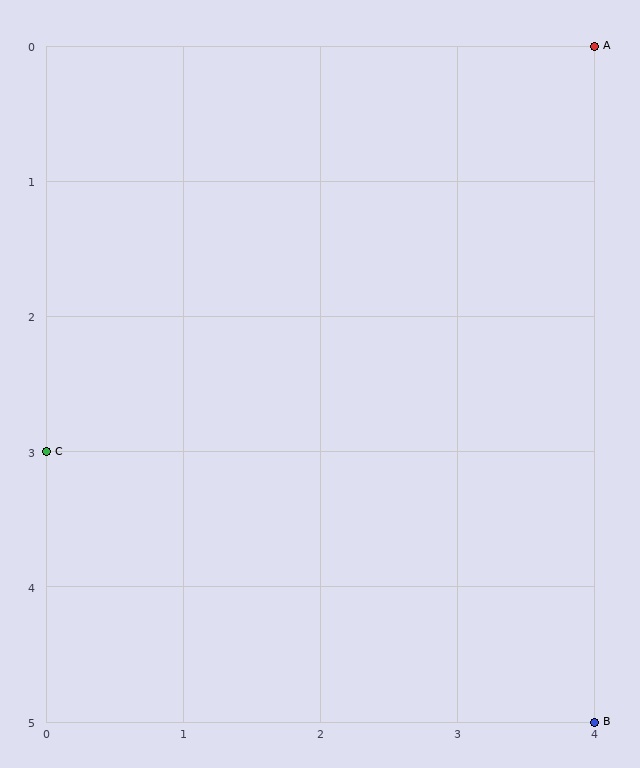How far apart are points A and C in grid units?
Points A and C are 4 columns and 3 rows apart (about 5.0 grid units diagonally).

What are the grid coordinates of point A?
Point A is at grid coordinates (4, 0).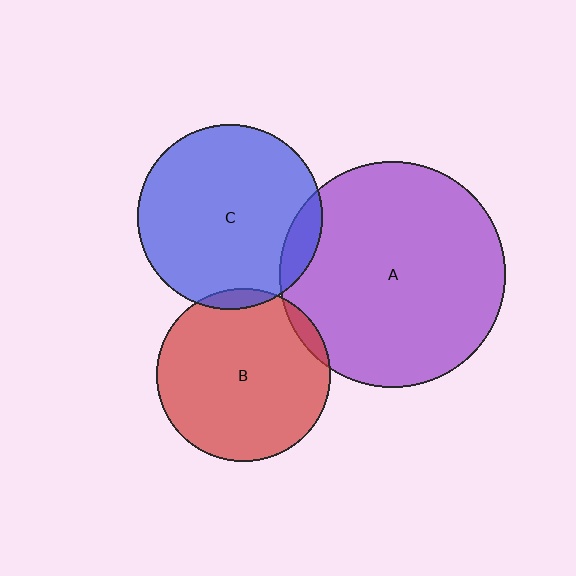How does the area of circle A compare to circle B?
Approximately 1.7 times.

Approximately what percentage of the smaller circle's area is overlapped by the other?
Approximately 10%.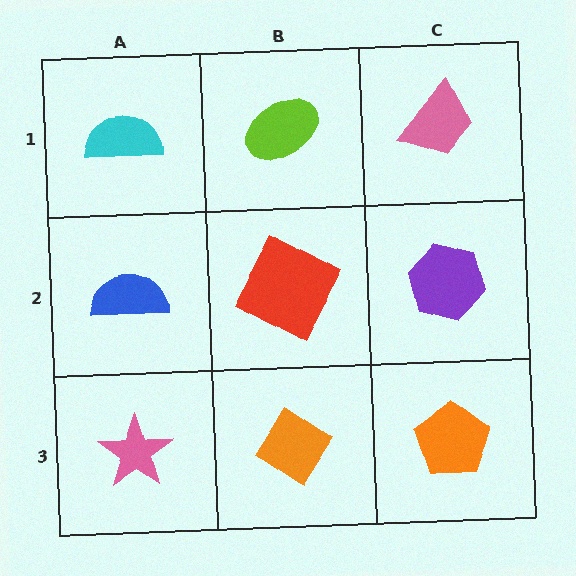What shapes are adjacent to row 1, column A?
A blue semicircle (row 2, column A), a lime ellipse (row 1, column B).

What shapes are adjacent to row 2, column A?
A cyan semicircle (row 1, column A), a pink star (row 3, column A), a red square (row 2, column B).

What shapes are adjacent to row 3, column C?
A purple hexagon (row 2, column C), an orange diamond (row 3, column B).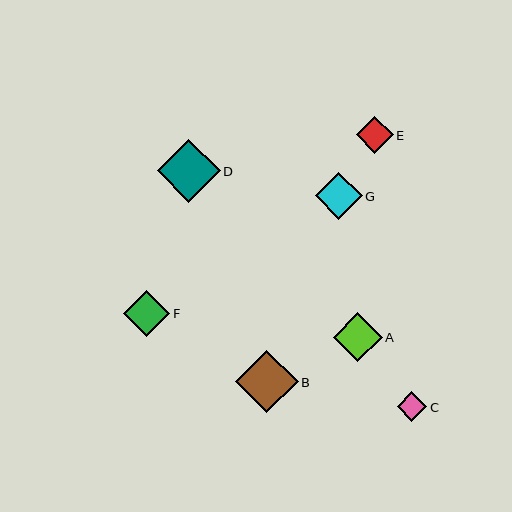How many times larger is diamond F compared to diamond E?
Diamond F is approximately 1.2 times the size of diamond E.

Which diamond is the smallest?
Diamond C is the smallest with a size of approximately 30 pixels.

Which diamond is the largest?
Diamond D is the largest with a size of approximately 63 pixels.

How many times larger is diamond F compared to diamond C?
Diamond F is approximately 1.6 times the size of diamond C.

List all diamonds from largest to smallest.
From largest to smallest: D, B, A, G, F, E, C.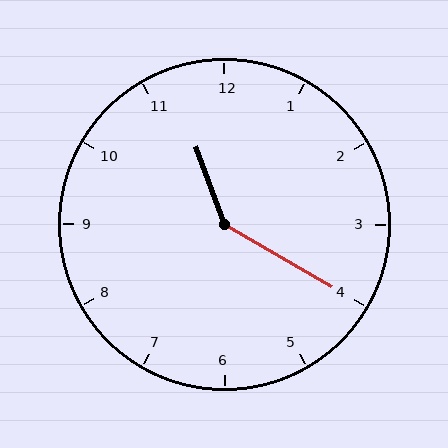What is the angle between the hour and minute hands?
Approximately 140 degrees.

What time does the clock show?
11:20.